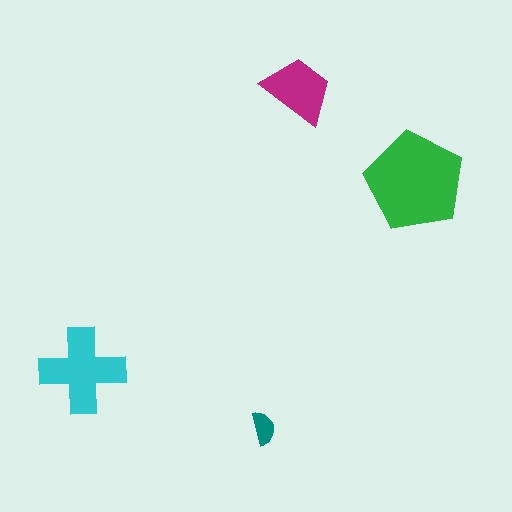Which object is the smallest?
The teal semicircle.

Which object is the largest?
The green pentagon.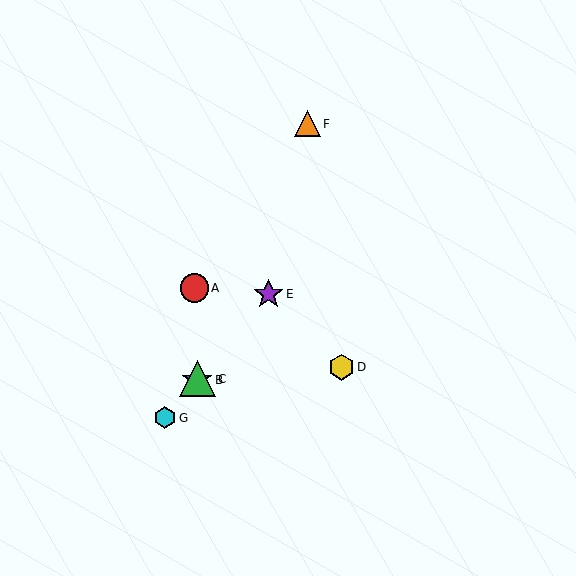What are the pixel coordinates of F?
Object F is at (307, 124).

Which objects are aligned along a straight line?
Objects B, C, E, G are aligned along a straight line.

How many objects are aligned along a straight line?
4 objects (B, C, E, G) are aligned along a straight line.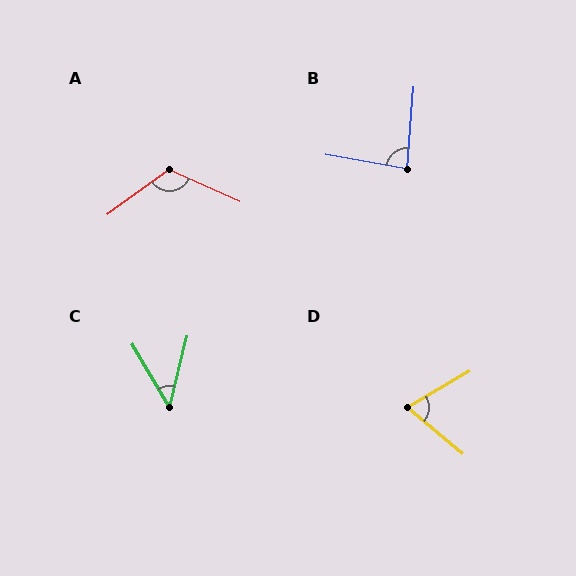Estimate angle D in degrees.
Approximately 70 degrees.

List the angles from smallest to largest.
C (44°), D (70°), B (84°), A (120°).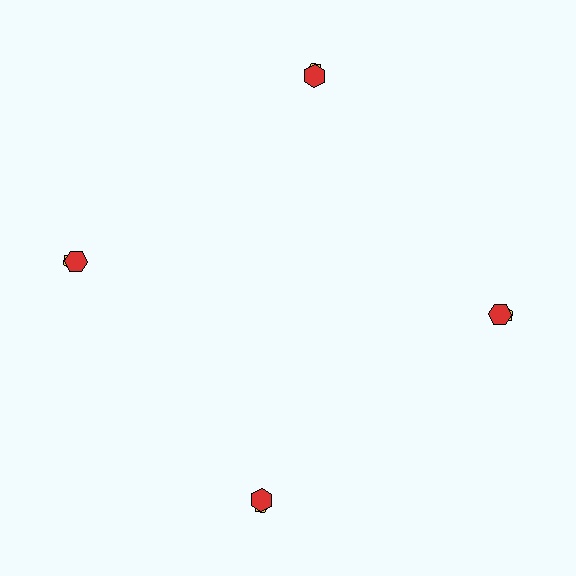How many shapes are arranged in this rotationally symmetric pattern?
There are 8 shapes, arranged in 4 groups of 2.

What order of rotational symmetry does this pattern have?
This pattern has 4-fold rotational symmetry.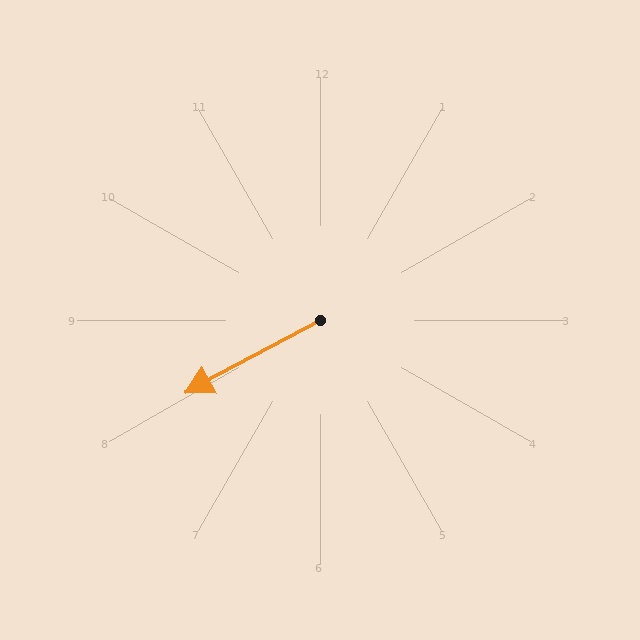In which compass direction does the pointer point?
Southwest.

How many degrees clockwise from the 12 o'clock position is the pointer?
Approximately 242 degrees.